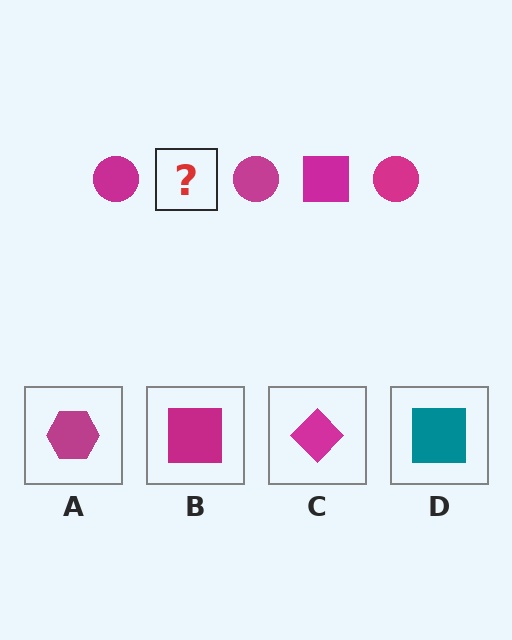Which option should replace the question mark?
Option B.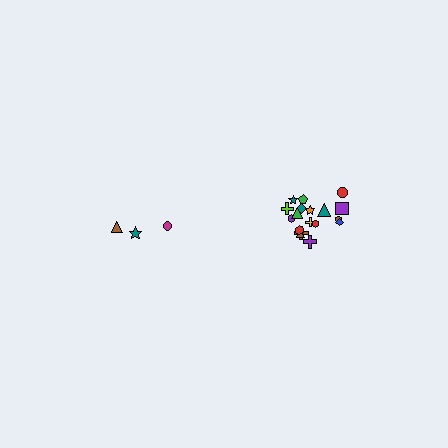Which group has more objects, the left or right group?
The right group.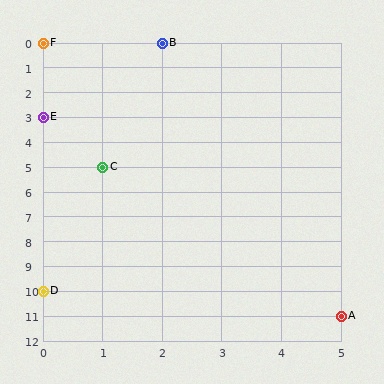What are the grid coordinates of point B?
Point B is at grid coordinates (2, 0).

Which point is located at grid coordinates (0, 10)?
Point D is at (0, 10).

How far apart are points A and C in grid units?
Points A and C are 4 columns and 6 rows apart (about 7.2 grid units diagonally).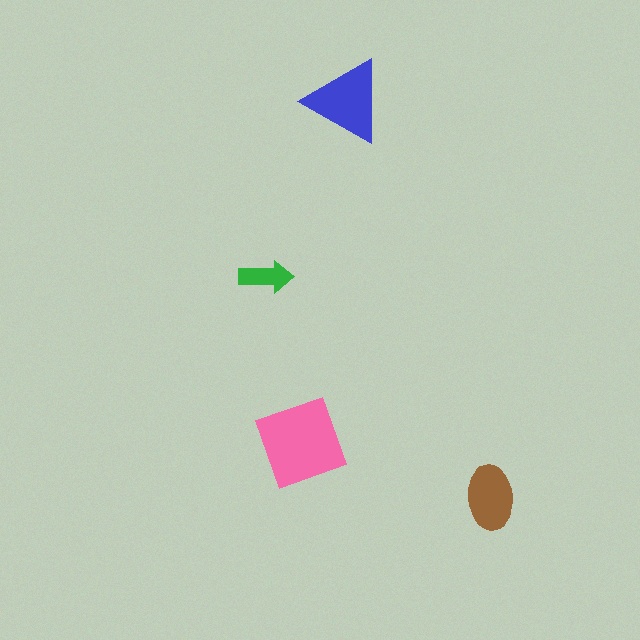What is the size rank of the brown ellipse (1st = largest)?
3rd.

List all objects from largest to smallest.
The pink diamond, the blue triangle, the brown ellipse, the green arrow.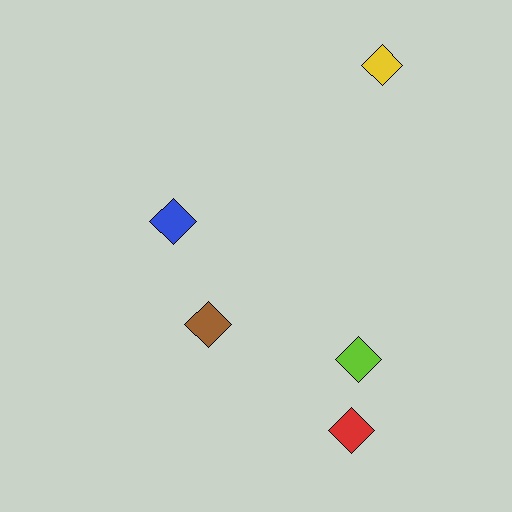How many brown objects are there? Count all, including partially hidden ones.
There is 1 brown object.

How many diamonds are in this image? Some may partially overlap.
There are 5 diamonds.